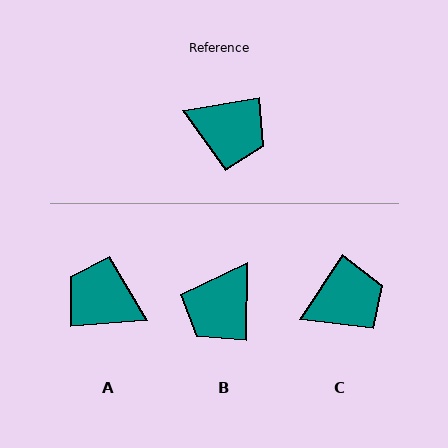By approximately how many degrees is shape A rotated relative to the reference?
Approximately 175 degrees counter-clockwise.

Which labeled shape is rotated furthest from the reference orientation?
A, about 175 degrees away.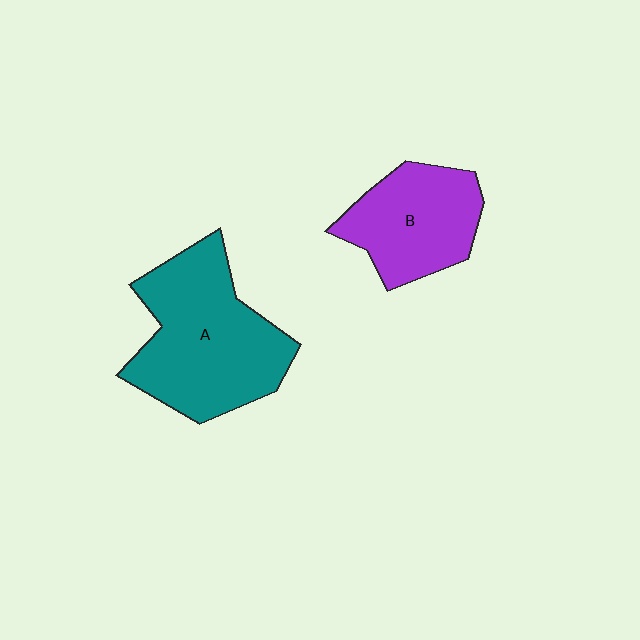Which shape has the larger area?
Shape A (teal).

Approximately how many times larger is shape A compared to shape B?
Approximately 1.5 times.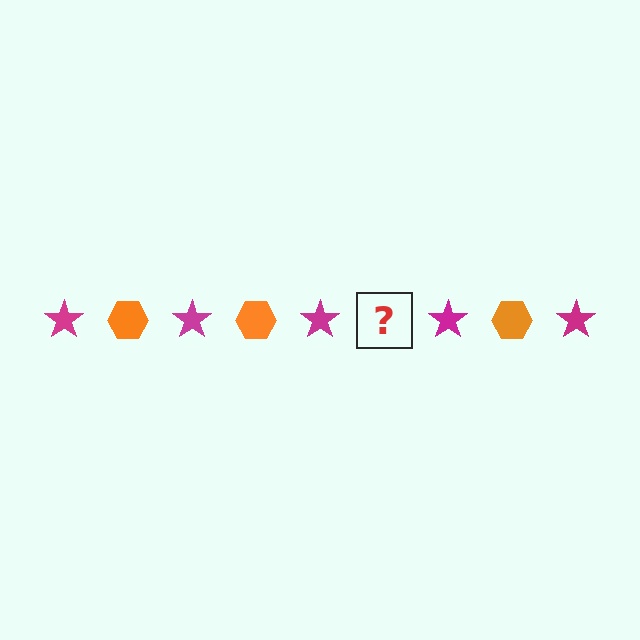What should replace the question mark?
The question mark should be replaced with an orange hexagon.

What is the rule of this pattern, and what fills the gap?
The rule is that the pattern alternates between magenta star and orange hexagon. The gap should be filled with an orange hexagon.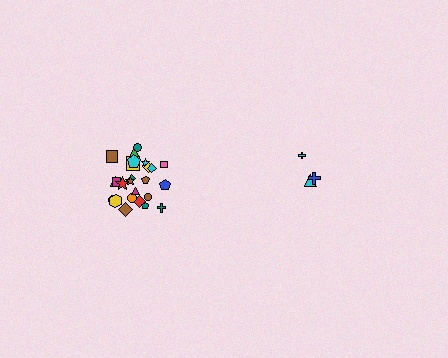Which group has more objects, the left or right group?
The left group.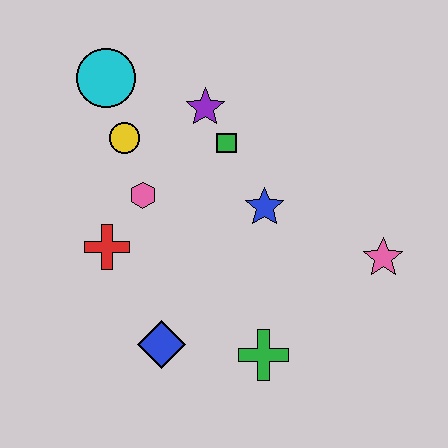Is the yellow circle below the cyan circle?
Yes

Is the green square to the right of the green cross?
No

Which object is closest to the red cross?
The pink hexagon is closest to the red cross.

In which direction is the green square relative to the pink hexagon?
The green square is to the right of the pink hexagon.